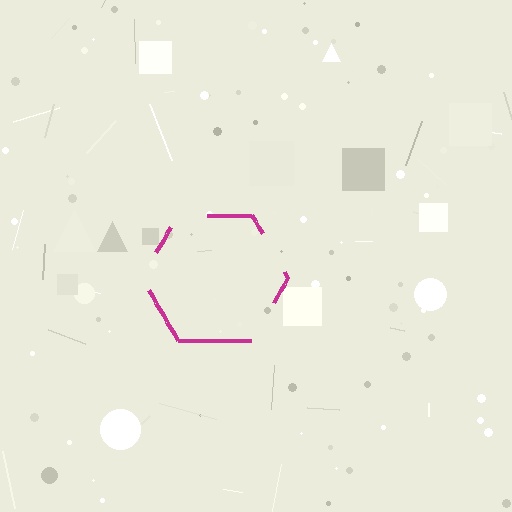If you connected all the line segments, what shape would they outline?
They would outline a hexagon.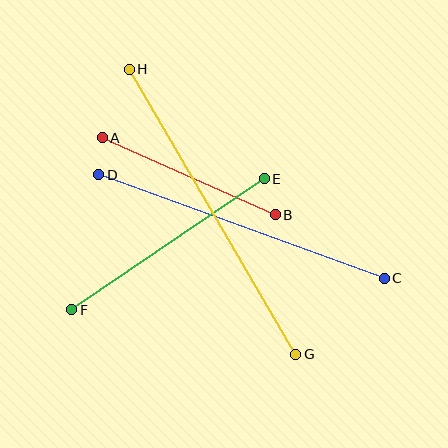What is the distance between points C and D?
The distance is approximately 304 pixels.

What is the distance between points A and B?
The distance is approximately 189 pixels.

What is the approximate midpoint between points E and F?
The midpoint is at approximately (168, 244) pixels.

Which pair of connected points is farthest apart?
Points G and H are farthest apart.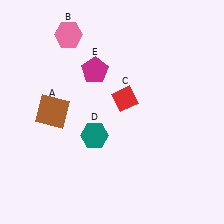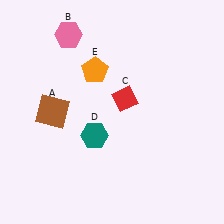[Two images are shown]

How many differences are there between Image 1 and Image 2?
There is 1 difference between the two images.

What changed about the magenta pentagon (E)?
In Image 1, E is magenta. In Image 2, it changed to orange.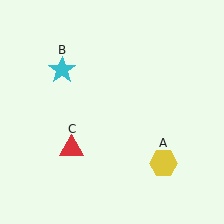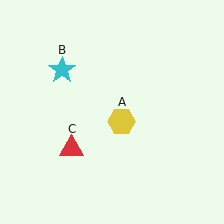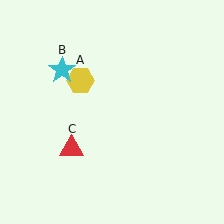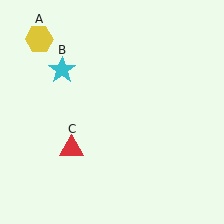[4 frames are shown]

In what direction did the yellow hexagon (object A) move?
The yellow hexagon (object A) moved up and to the left.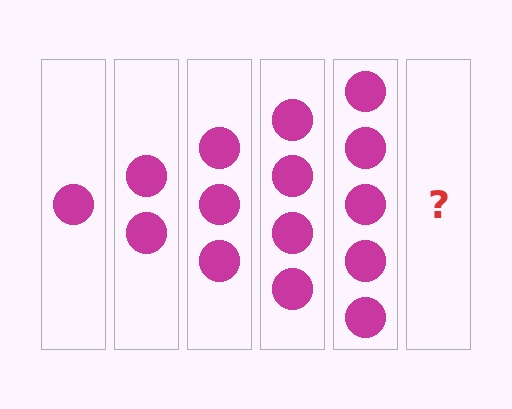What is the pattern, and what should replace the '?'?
The pattern is that each step adds one more circle. The '?' should be 6 circles.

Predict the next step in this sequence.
The next step is 6 circles.